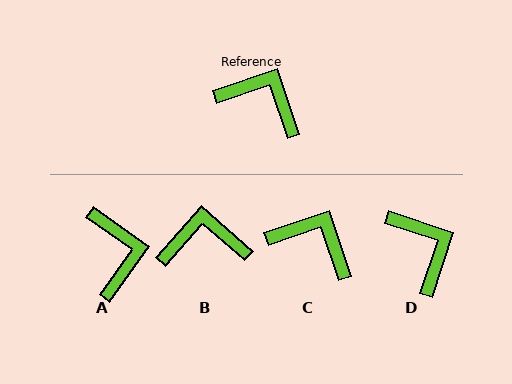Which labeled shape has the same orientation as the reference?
C.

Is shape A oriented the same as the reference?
No, it is off by about 54 degrees.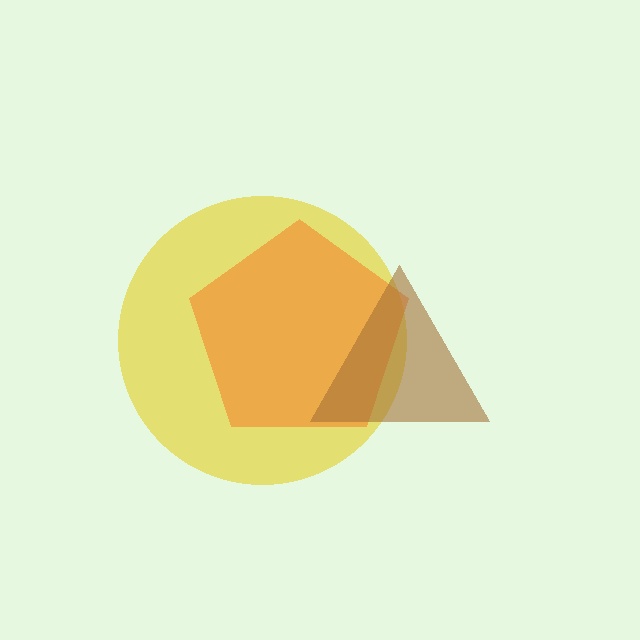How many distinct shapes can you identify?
There are 3 distinct shapes: a yellow circle, an orange pentagon, a brown triangle.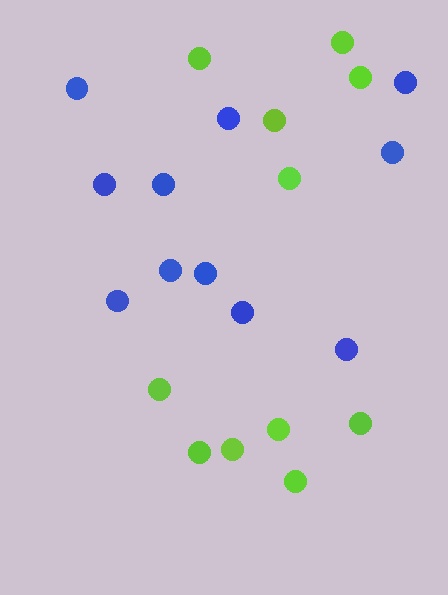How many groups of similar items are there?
There are 2 groups: one group of blue circles (11) and one group of lime circles (11).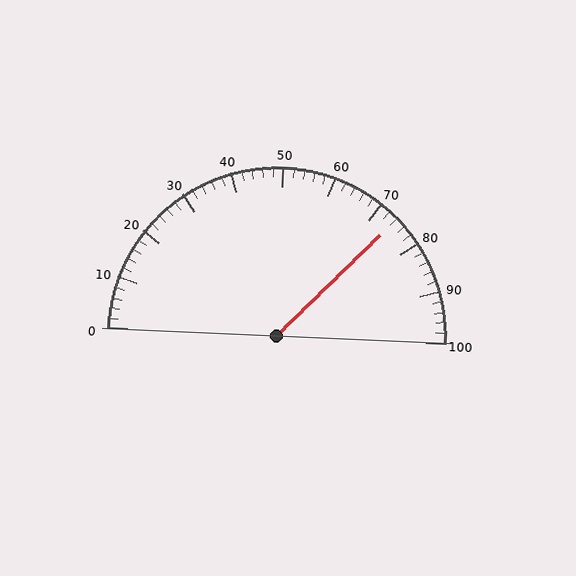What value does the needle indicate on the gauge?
The needle indicates approximately 74.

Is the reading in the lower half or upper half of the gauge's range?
The reading is in the upper half of the range (0 to 100).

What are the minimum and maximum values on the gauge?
The gauge ranges from 0 to 100.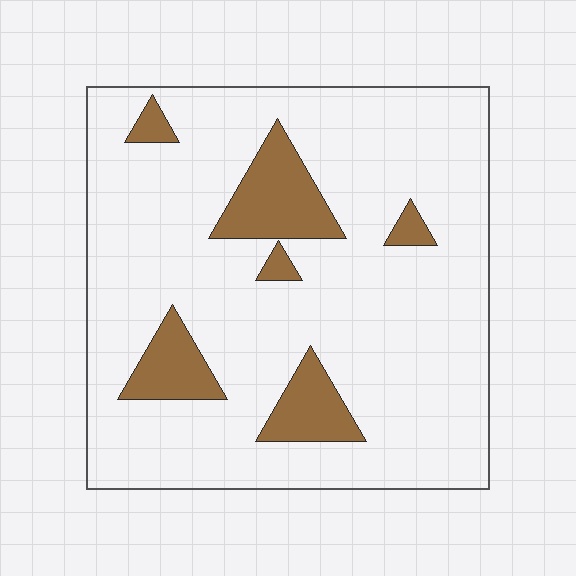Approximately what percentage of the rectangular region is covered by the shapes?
Approximately 15%.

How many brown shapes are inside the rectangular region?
6.